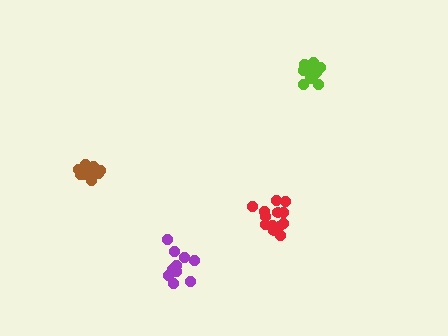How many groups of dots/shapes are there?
There are 4 groups.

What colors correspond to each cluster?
The clusters are colored: lime, purple, brown, red.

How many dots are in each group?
Group 1: 15 dots, Group 2: 10 dots, Group 3: 12 dots, Group 4: 13 dots (50 total).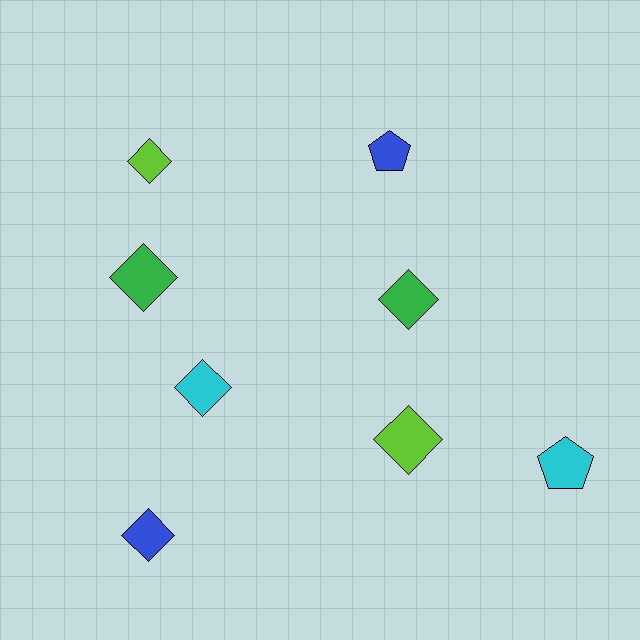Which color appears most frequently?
Green, with 2 objects.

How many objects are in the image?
There are 8 objects.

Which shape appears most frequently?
Diamond, with 6 objects.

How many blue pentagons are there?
There is 1 blue pentagon.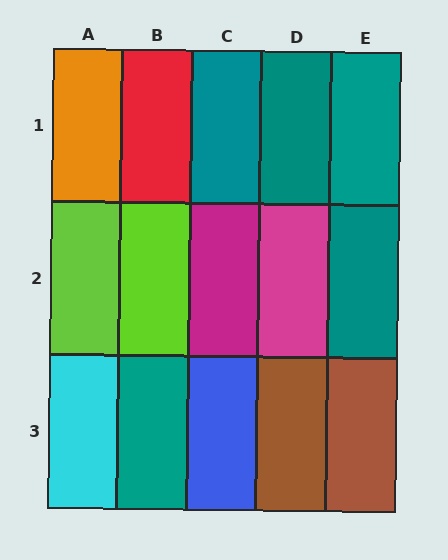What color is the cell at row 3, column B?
Teal.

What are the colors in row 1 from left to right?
Orange, red, teal, teal, teal.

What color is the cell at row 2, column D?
Magenta.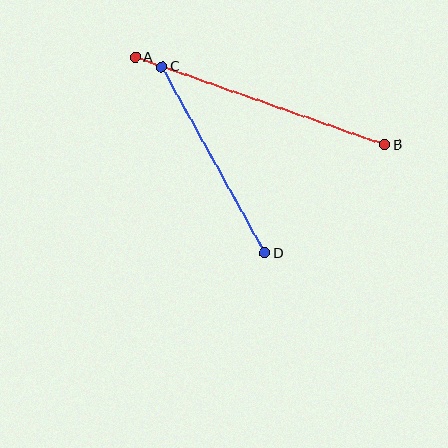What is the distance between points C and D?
The distance is approximately 213 pixels.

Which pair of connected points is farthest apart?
Points A and B are farthest apart.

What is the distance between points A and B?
The distance is approximately 264 pixels.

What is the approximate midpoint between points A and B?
The midpoint is at approximately (260, 101) pixels.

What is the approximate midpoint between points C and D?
The midpoint is at approximately (214, 160) pixels.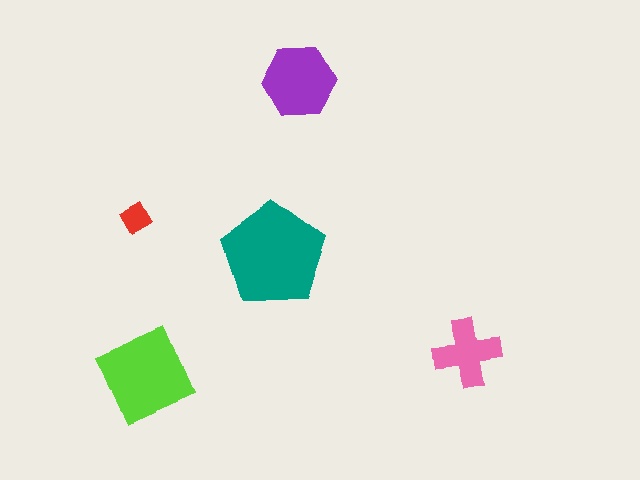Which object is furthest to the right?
The pink cross is rightmost.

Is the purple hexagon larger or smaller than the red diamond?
Larger.